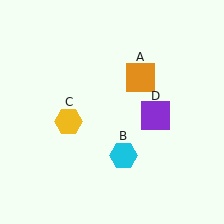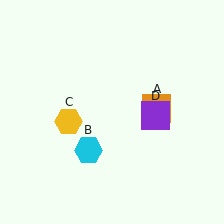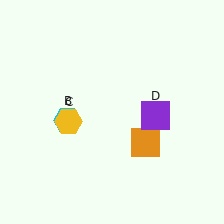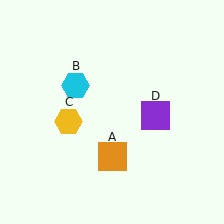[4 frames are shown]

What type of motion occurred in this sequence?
The orange square (object A), cyan hexagon (object B) rotated clockwise around the center of the scene.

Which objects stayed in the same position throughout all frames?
Yellow hexagon (object C) and purple square (object D) remained stationary.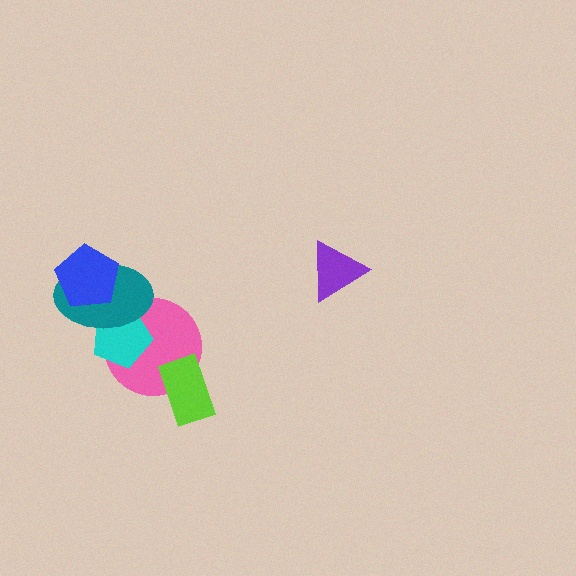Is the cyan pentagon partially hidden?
Yes, it is partially covered by another shape.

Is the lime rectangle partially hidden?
No, no other shape covers it.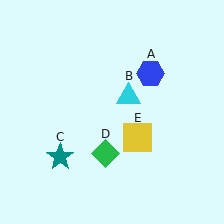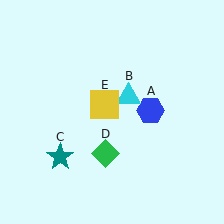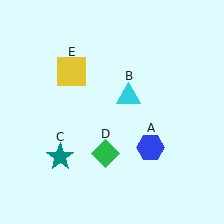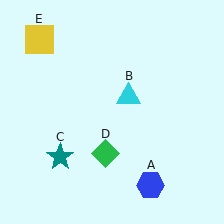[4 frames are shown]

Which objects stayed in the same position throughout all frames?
Cyan triangle (object B) and teal star (object C) and green diamond (object D) remained stationary.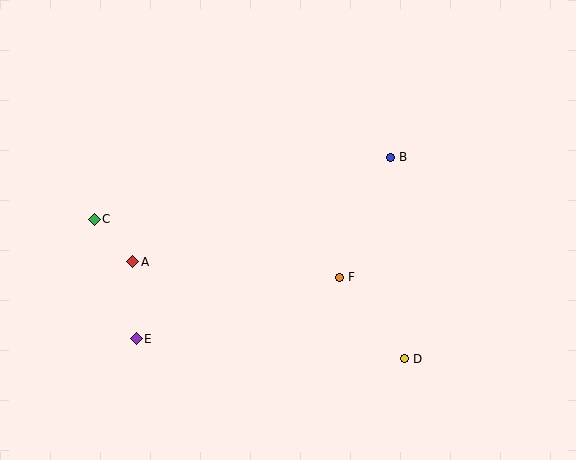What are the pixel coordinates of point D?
Point D is at (405, 359).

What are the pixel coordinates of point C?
Point C is at (94, 219).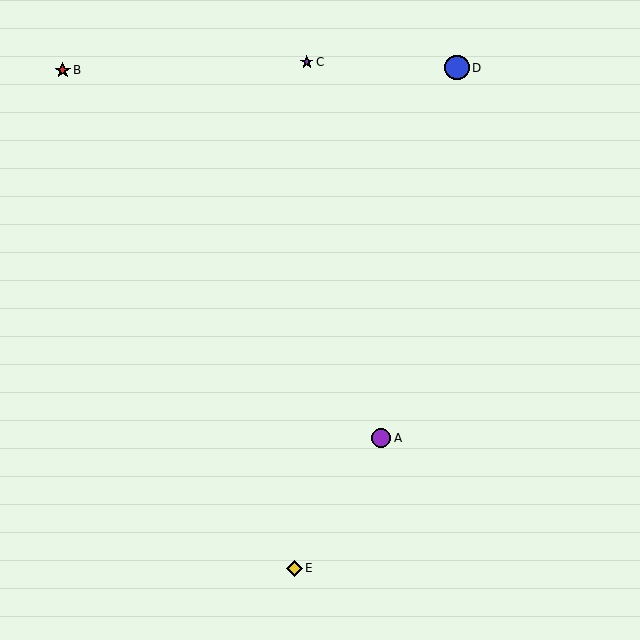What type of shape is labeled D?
Shape D is a blue circle.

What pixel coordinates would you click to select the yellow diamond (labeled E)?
Click at (295, 568) to select the yellow diamond E.